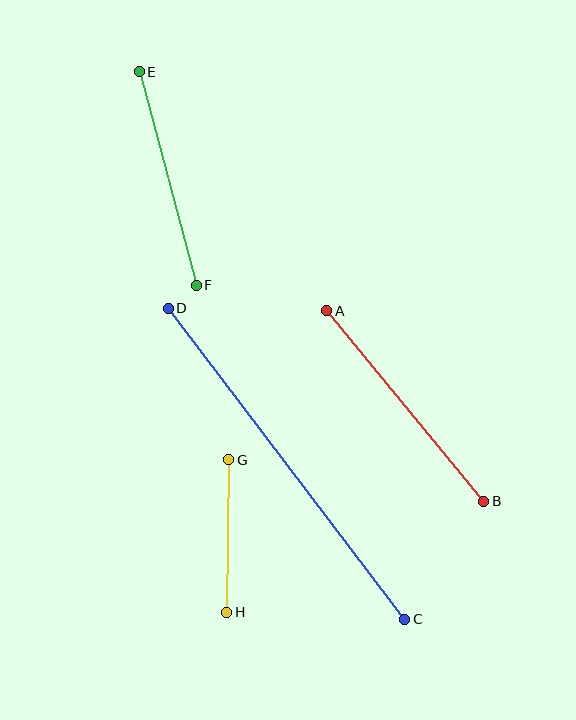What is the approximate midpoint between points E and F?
The midpoint is at approximately (168, 179) pixels.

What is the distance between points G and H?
The distance is approximately 153 pixels.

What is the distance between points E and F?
The distance is approximately 221 pixels.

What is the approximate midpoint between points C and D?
The midpoint is at approximately (287, 464) pixels.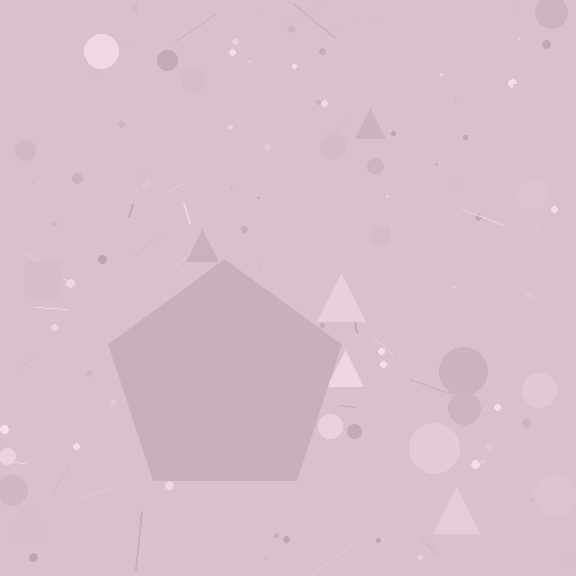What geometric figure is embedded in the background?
A pentagon is embedded in the background.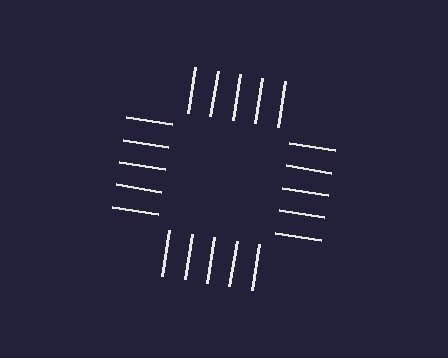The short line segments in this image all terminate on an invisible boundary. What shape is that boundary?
An illusory square — the line segments terminate on its edges but no continuous stroke is drawn.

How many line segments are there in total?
20 — 5 along each of the 4 edges.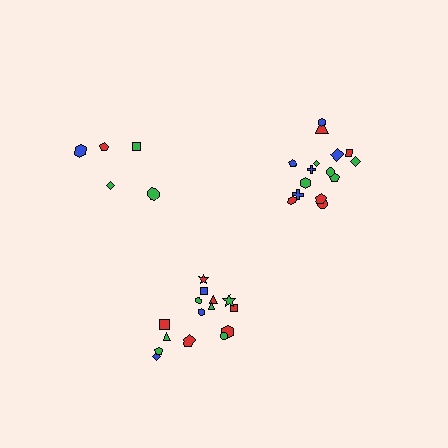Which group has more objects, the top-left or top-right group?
The top-right group.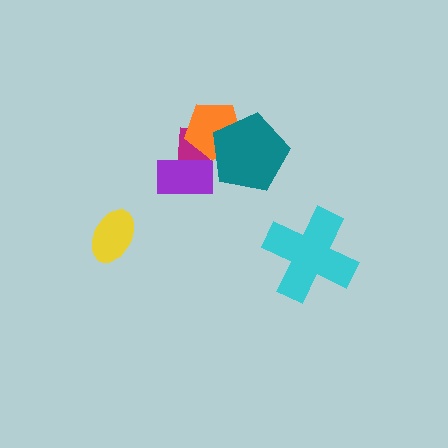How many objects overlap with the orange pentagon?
2 objects overlap with the orange pentagon.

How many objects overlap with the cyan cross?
0 objects overlap with the cyan cross.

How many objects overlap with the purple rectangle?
1 object overlaps with the purple rectangle.